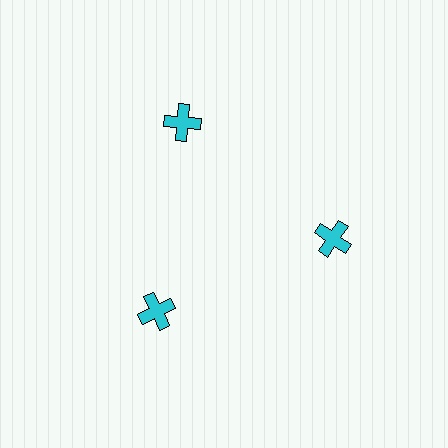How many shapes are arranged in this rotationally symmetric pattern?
There are 3 shapes, arranged in 3 groups of 1.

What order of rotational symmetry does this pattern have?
This pattern has 3-fold rotational symmetry.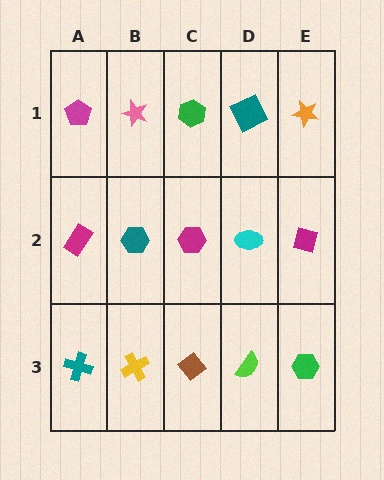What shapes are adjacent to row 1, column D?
A cyan ellipse (row 2, column D), a green hexagon (row 1, column C), an orange star (row 1, column E).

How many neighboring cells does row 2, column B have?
4.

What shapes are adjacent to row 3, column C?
A magenta hexagon (row 2, column C), a yellow cross (row 3, column B), a lime semicircle (row 3, column D).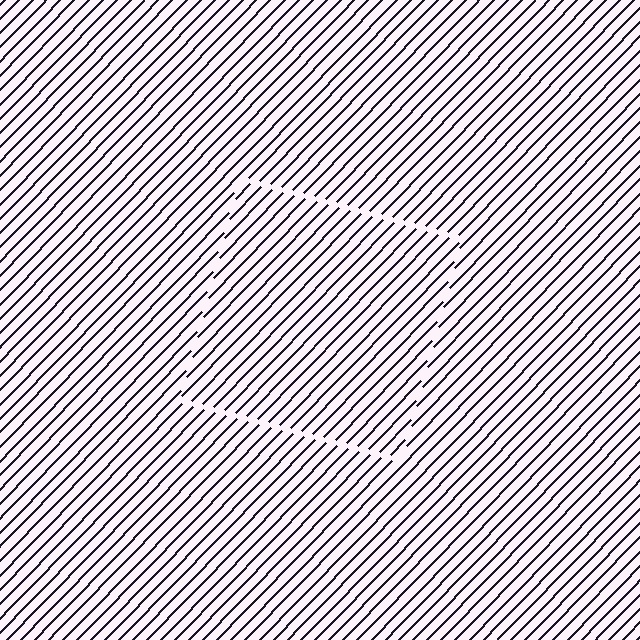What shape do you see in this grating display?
An illusory square. The interior of the shape contains the same grating, shifted by half a period — the contour is defined by the phase discontinuity where line-ends from the inner and outer gratings abut.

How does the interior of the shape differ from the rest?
The interior of the shape contains the same grating, shifted by half a period — the contour is defined by the phase discontinuity where line-ends from the inner and outer gratings abut.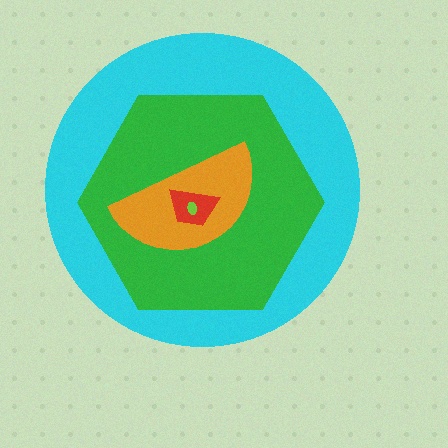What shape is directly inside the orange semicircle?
The red trapezoid.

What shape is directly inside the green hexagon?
The orange semicircle.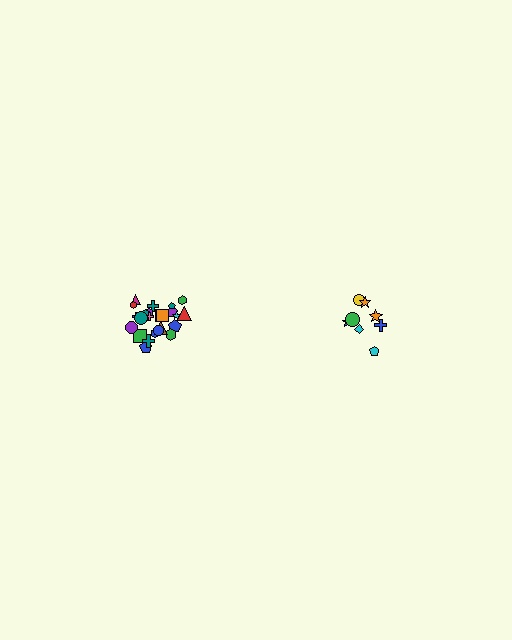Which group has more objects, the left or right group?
The left group.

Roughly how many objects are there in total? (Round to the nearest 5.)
Roughly 35 objects in total.